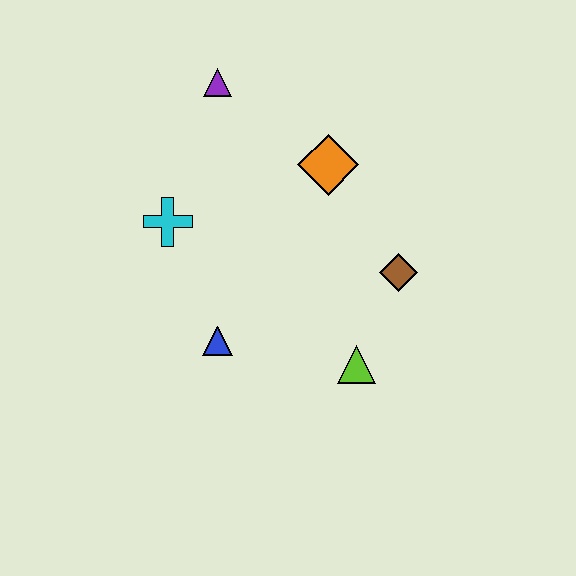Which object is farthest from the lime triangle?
The purple triangle is farthest from the lime triangle.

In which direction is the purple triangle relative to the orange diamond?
The purple triangle is to the left of the orange diamond.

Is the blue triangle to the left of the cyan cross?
No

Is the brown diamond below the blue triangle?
No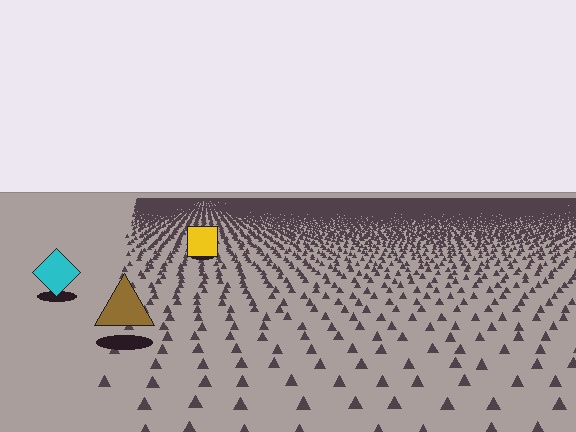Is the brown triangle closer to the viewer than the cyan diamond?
Yes. The brown triangle is closer — you can tell from the texture gradient: the ground texture is coarser near it.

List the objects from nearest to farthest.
From nearest to farthest: the brown triangle, the cyan diamond, the yellow square.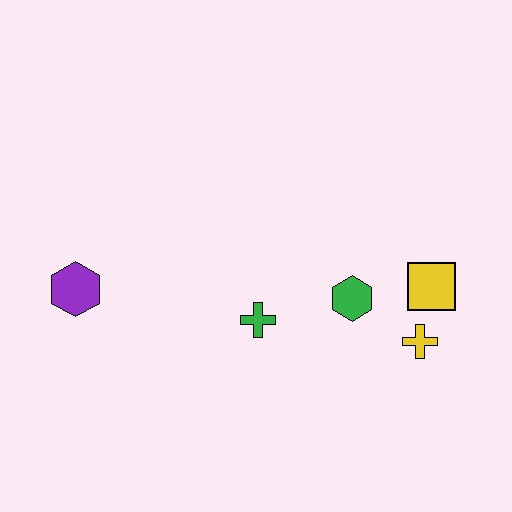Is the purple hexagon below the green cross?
No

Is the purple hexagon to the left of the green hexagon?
Yes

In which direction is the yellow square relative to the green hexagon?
The yellow square is to the right of the green hexagon.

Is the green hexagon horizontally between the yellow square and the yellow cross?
No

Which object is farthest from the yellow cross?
The purple hexagon is farthest from the yellow cross.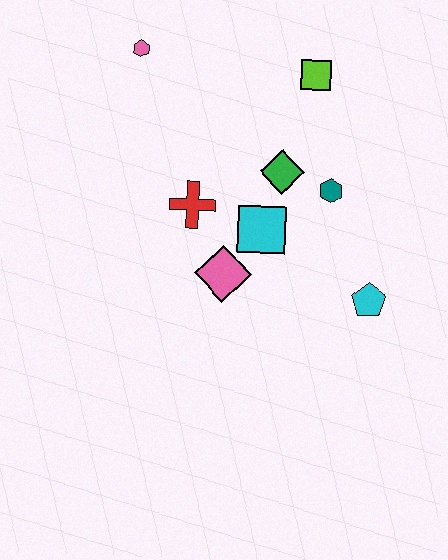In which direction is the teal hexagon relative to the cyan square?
The teal hexagon is to the right of the cyan square.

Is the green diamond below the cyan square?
No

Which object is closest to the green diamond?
The teal hexagon is closest to the green diamond.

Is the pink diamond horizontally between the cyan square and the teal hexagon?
No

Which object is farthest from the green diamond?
The pink hexagon is farthest from the green diamond.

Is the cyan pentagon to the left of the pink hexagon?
No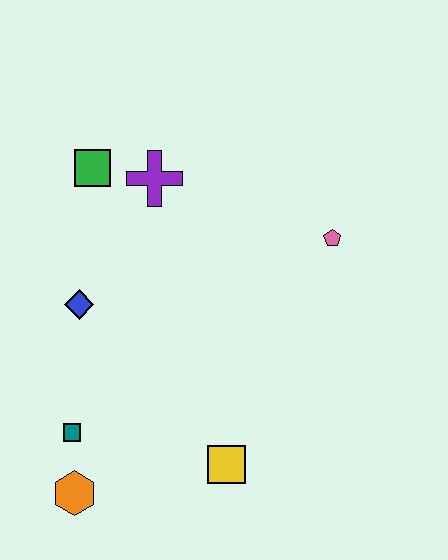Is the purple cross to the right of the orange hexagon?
Yes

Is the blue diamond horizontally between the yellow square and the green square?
No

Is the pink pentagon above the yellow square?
Yes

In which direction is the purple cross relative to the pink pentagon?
The purple cross is to the left of the pink pentagon.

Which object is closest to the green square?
The purple cross is closest to the green square.